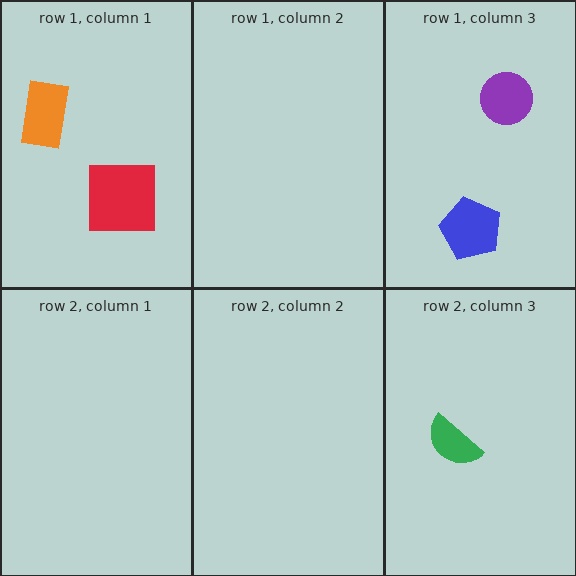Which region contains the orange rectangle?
The row 1, column 1 region.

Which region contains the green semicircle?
The row 2, column 3 region.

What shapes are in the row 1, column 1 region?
The red square, the orange rectangle.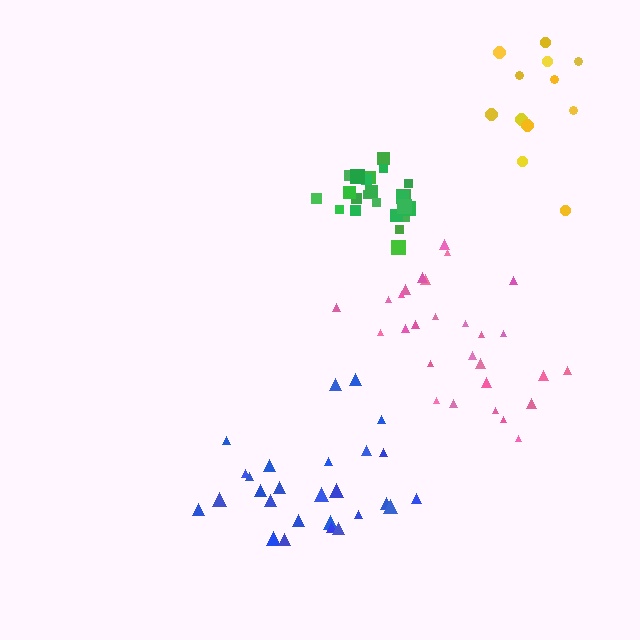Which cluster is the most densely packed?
Green.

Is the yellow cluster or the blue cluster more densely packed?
Blue.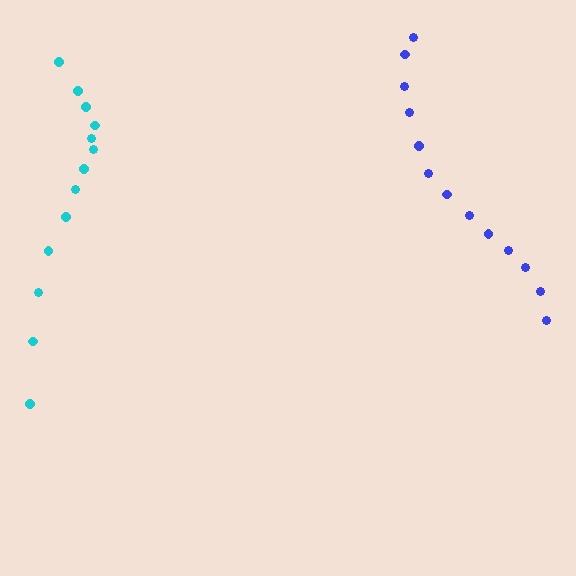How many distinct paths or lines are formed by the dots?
There are 2 distinct paths.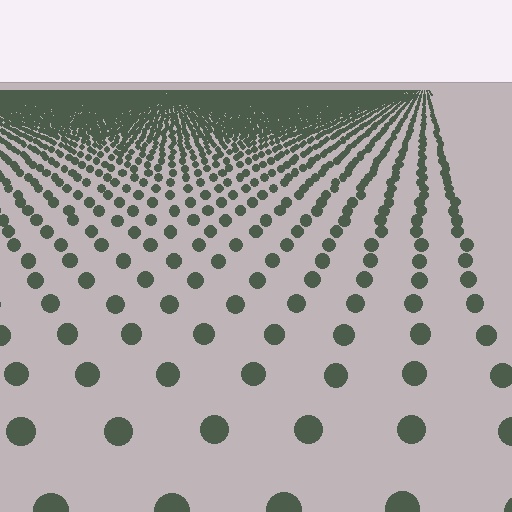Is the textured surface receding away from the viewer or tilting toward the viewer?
The surface is receding away from the viewer. Texture elements get smaller and denser toward the top.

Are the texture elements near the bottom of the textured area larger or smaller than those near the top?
Larger. Near the bottom, elements are closer to the viewer and appear at a bigger on-screen size.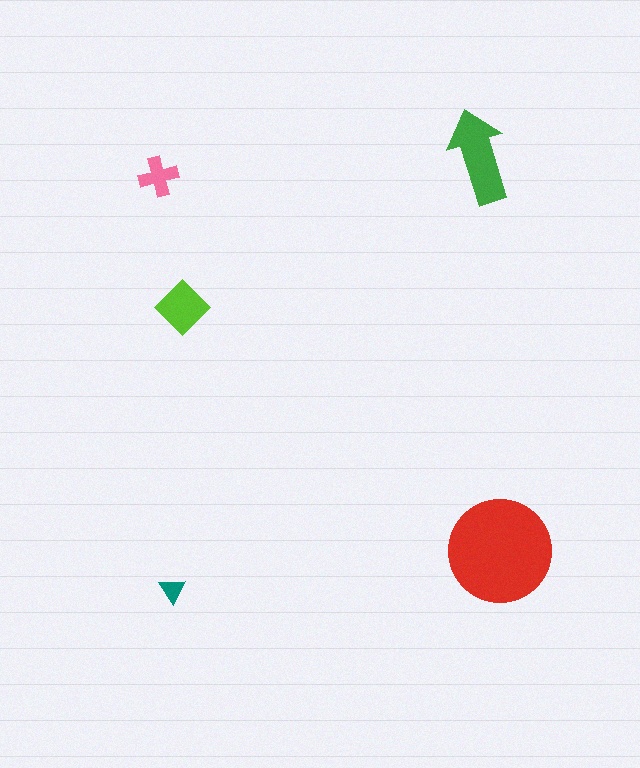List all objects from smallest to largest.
The teal triangle, the pink cross, the lime diamond, the green arrow, the red circle.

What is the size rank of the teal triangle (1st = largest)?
5th.